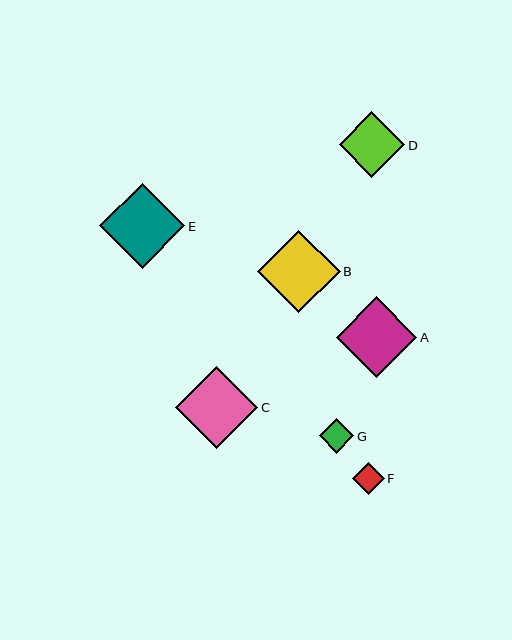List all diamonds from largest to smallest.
From largest to smallest: E, B, C, A, D, G, F.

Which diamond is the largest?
Diamond E is the largest with a size of approximately 86 pixels.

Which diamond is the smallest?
Diamond F is the smallest with a size of approximately 32 pixels.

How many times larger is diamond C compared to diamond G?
Diamond C is approximately 2.4 times the size of diamond G.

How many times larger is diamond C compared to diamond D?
Diamond C is approximately 1.3 times the size of diamond D.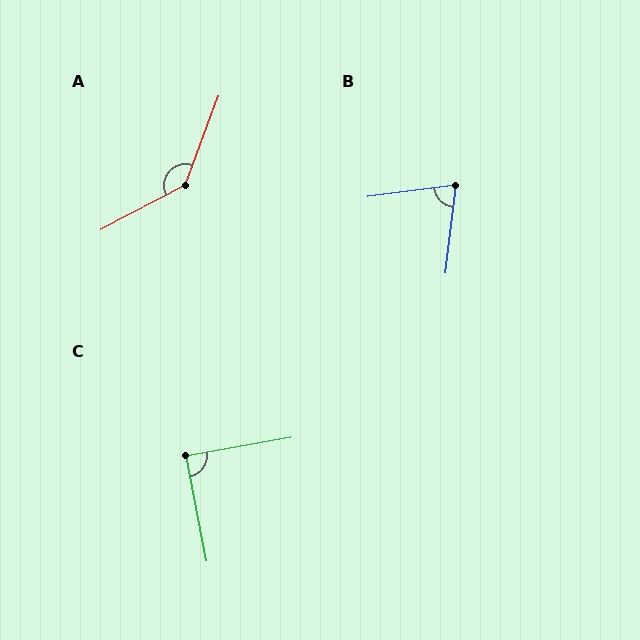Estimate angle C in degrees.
Approximately 89 degrees.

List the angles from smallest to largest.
B (75°), C (89°), A (138°).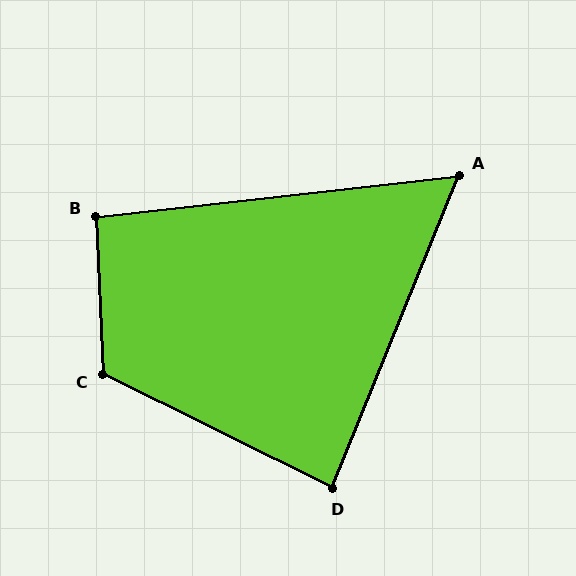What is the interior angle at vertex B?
Approximately 94 degrees (approximately right).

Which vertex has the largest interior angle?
C, at approximately 119 degrees.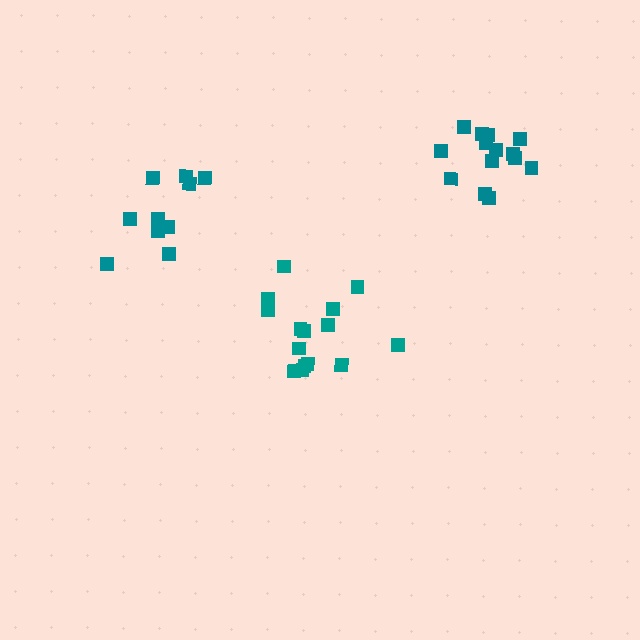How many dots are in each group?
Group 1: 15 dots, Group 2: 14 dots, Group 3: 10 dots (39 total).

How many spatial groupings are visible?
There are 3 spatial groupings.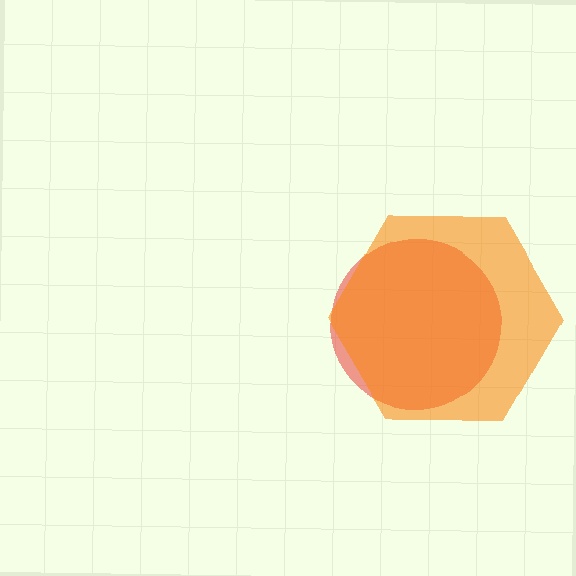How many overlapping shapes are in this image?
There are 2 overlapping shapes in the image.